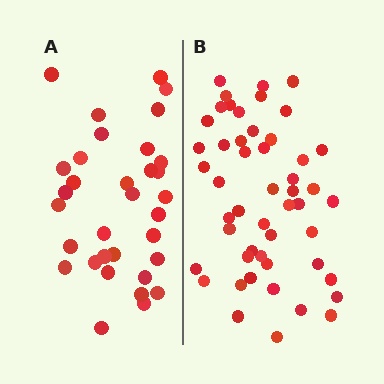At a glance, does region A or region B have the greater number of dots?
Region B (the right region) has more dots.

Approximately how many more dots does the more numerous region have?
Region B has approximately 15 more dots than region A.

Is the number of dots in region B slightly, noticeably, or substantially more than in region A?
Region B has substantially more. The ratio is roughly 1.5 to 1.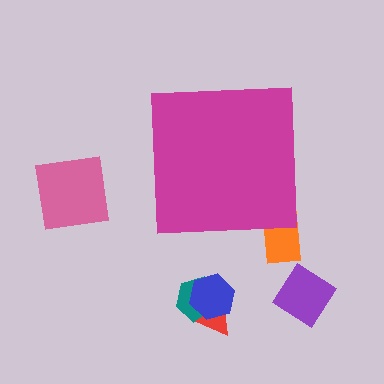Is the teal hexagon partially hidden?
No, the teal hexagon is fully visible.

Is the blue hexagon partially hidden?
No, the blue hexagon is fully visible.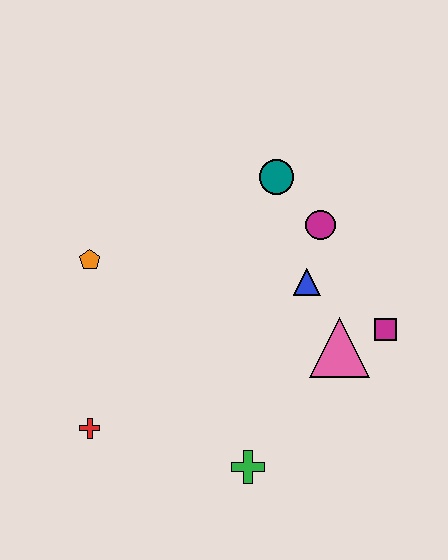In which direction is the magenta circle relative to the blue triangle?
The magenta circle is above the blue triangle.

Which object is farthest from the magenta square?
The red cross is farthest from the magenta square.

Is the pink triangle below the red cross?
No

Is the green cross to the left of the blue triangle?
Yes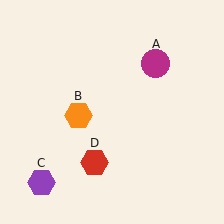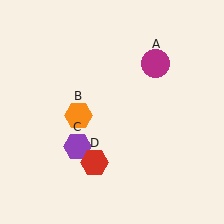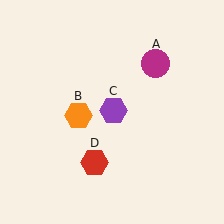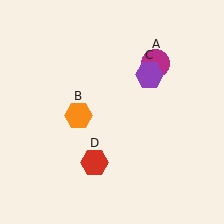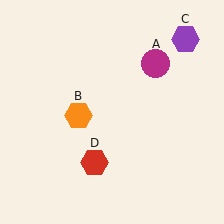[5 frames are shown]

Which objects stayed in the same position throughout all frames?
Magenta circle (object A) and orange hexagon (object B) and red hexagon (object D) remained stationary.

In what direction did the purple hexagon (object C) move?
The purple hexagon (object C) moved up and to the right.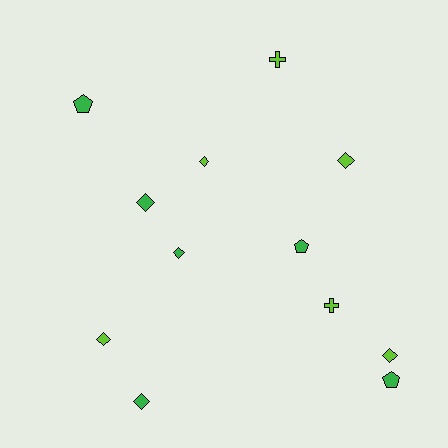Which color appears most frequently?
Lime, with 6 objects.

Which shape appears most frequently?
Diamond, with 7 objects.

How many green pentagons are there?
There are 3 green pentagons.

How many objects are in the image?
There are 12 objects.